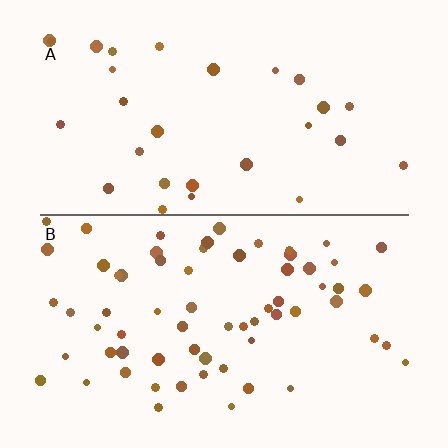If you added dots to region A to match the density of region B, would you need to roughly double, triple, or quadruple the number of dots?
Approximately double.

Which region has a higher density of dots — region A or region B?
B (the bottom).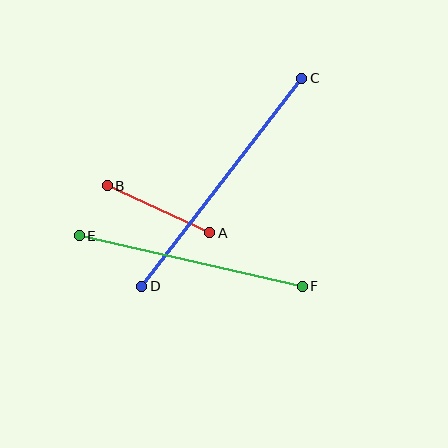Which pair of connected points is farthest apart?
Points C and D are farthest apart.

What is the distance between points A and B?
The distance is approximately 113 pixels.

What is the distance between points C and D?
The distance is approximately 263 pixels.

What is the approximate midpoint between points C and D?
The midpoint is at approximately (222, 182) pixels.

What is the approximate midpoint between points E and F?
The midpoint is at approximately (191, 261) pixels.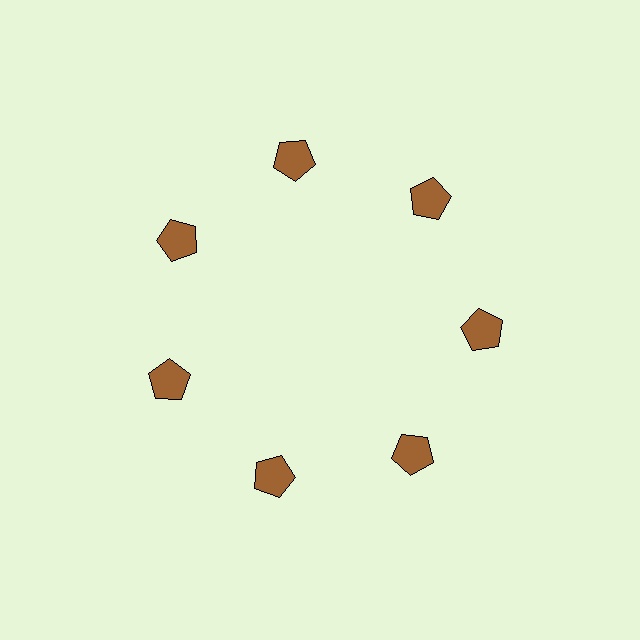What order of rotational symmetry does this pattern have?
This pattern has 7-fold rotational symmetry.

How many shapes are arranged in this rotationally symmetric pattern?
There are 7 shapes, arranged in 7 groups of 1.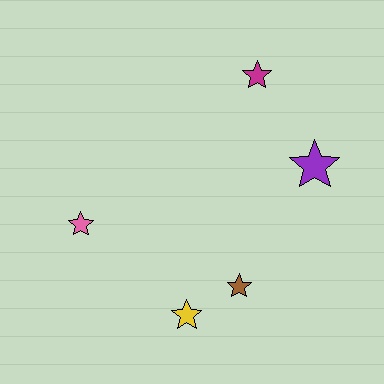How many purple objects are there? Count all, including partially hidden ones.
There is 1 purple object.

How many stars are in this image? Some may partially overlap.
There are 5 stars.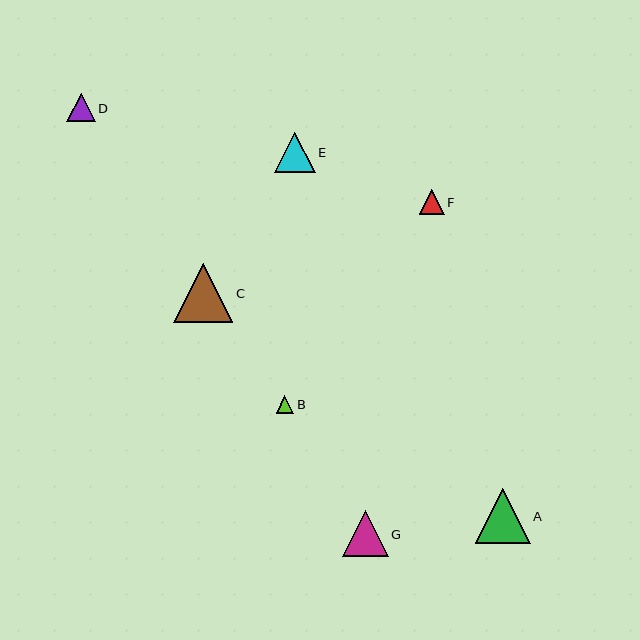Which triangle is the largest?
Triangle C is the largest with a size of approximately 59 pixels.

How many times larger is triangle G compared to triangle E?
Triangle G is approximately 1.1 times the size of triangle E.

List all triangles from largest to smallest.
From largest to smallest: C, A, G, E, D, F, B.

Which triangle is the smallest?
Triangle B is the smallest with a size of approximately 18 pixels.